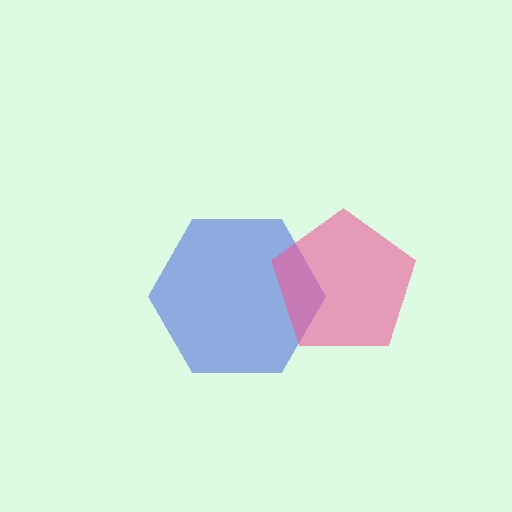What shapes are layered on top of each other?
The layered shapes are: a blue hexagon, a pink pentagon.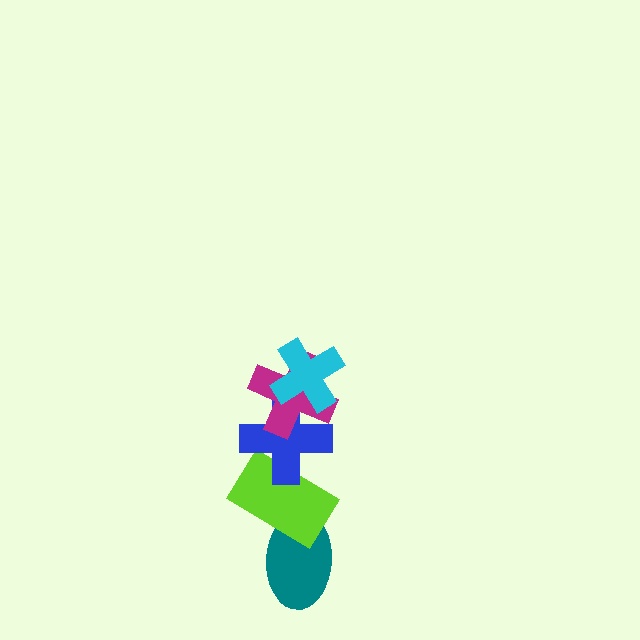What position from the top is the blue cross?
The blue cross is 3rd from the top.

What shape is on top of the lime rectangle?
The blue cross is on top of the lime rectangle.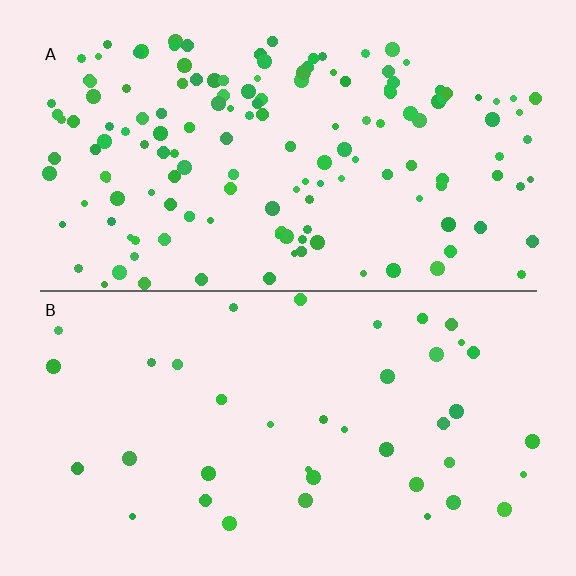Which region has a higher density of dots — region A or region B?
A (the top).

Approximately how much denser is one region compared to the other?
Approximately 3.7× — region A over region B.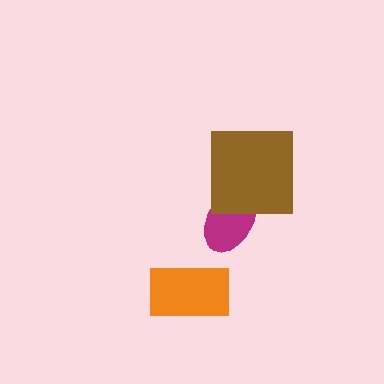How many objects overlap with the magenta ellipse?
1 object overlaps with the magenta ellipse.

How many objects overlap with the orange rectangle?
0 objects overlap with the orange rectangle.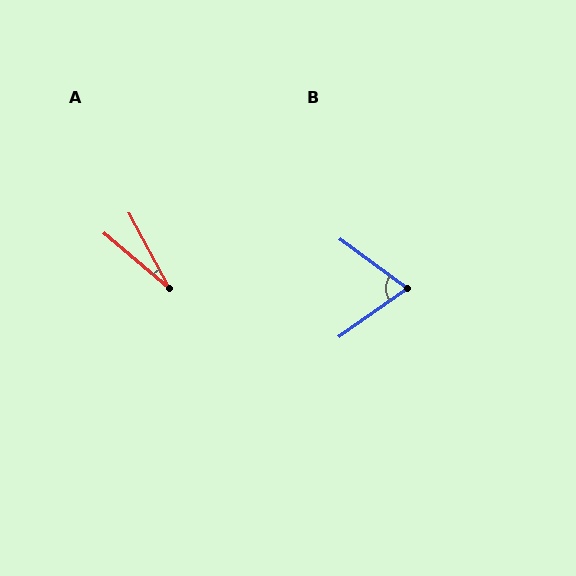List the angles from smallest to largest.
A (22°), B (71°).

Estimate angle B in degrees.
Approximately 71 degrees.